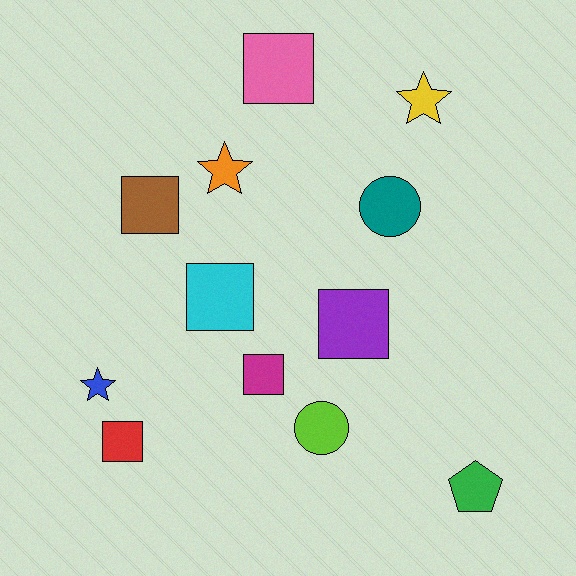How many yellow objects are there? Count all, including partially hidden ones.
There is 1 yellow object.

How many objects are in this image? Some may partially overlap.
There are 12 objects.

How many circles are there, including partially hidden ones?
There are 2 circles.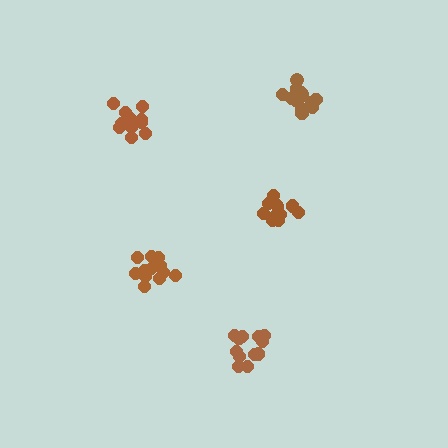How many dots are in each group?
Group 1: 14 dots, Group 2: 11 dots, Group 3: 15 dots, Group 4: 13 dots, Group 5: 12 dots (65 total).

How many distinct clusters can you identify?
There are 5 distinct clusters.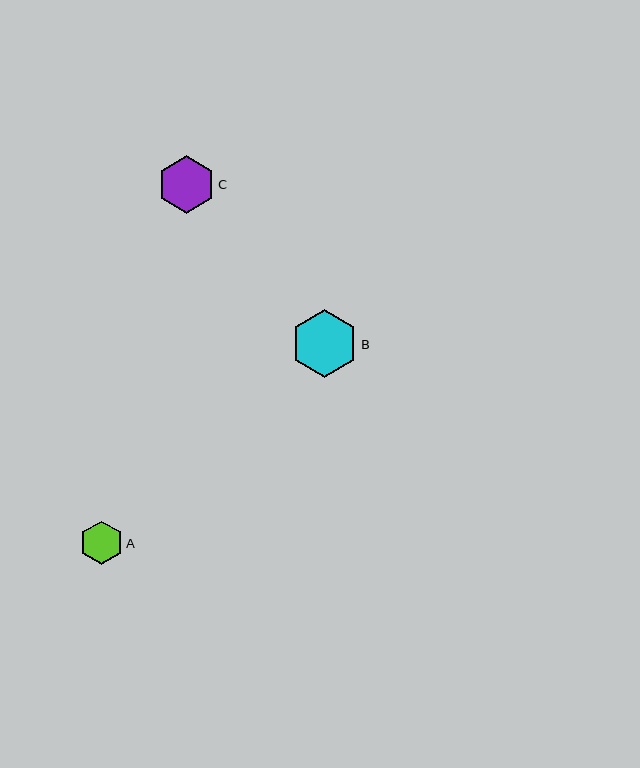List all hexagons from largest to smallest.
From largest to smallest: B, C, A.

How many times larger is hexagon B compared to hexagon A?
Hexagon B is approximately 1.6 times the size of hexagon A.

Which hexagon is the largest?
Hexagon B is the largest with a size of approximately 68 pixels.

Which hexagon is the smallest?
Hexagon A is the smallest with a size of approximately 43 pixels.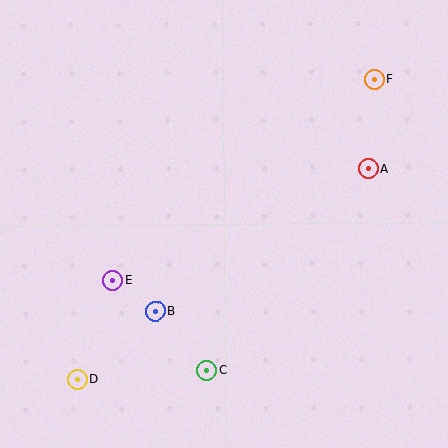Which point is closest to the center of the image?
Point B at (155, 311) is closest to the center.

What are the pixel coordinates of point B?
Point B is at (155, 311).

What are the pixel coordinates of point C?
Point C is at (207, 370).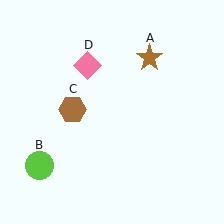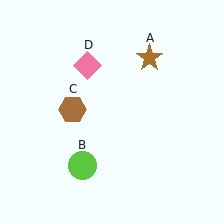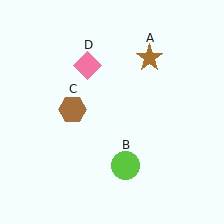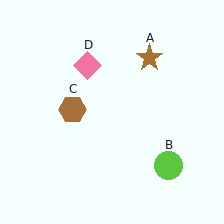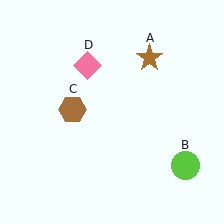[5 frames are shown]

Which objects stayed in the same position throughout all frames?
Brown star (object A) and brown hexagon (object C) and pink diamond (object D) remained stationary.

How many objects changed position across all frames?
1 object changed position: lime circle (object B).